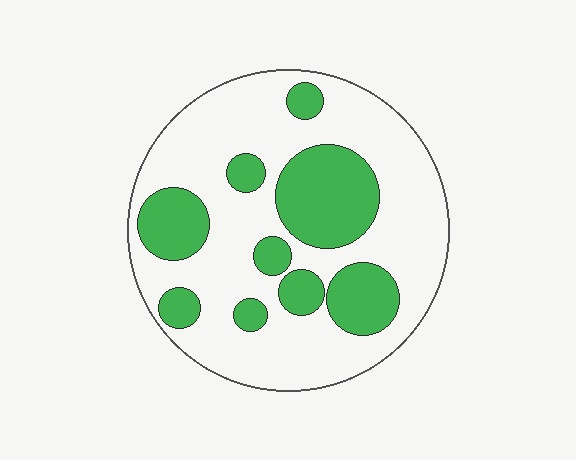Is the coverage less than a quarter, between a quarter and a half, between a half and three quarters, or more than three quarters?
Between a quarter and a half.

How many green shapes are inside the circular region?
9.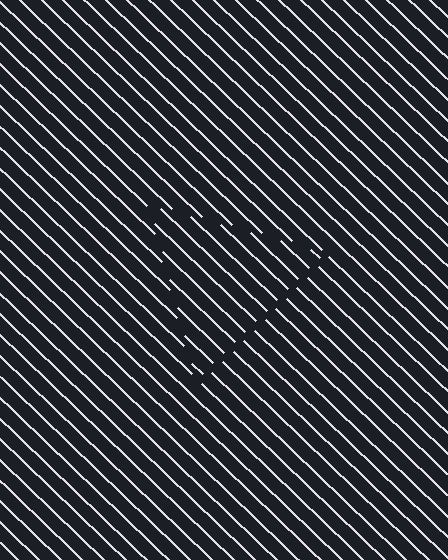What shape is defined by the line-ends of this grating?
An illusory triangle. The interior of the shape contains the same grating, shifted by half a period — the contour is defined by the phase discontinuity where line-ends from the inner and outer gratings abut.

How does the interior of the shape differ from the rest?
The interior of the shape contains the same grating, shifted by half a period — the contour is defined by the phase discontinuity where line-ends from the inner and outer gratings abut.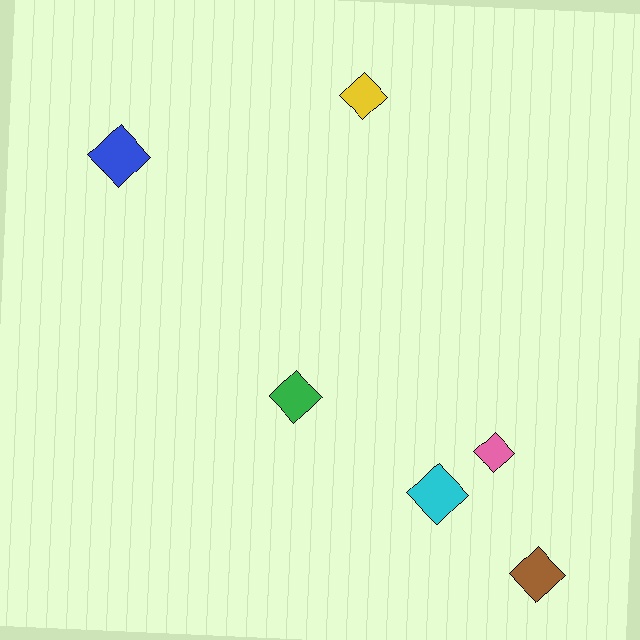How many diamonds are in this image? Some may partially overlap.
There are 6 diamonds.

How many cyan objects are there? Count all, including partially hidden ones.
There is 1 cyan object.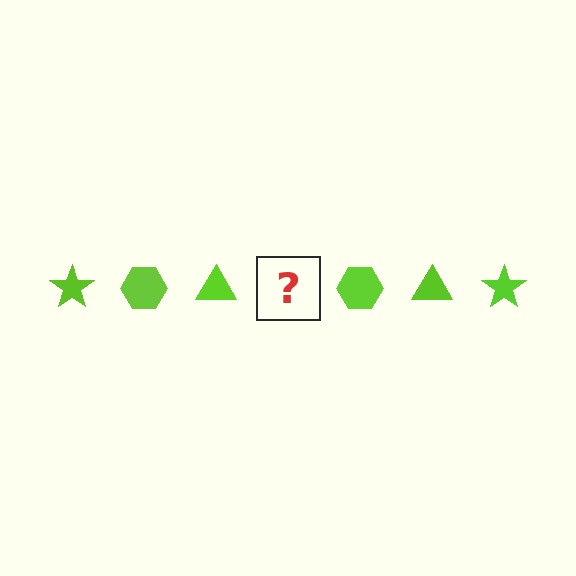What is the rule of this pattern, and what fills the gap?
The rule is that the pattern cycles through star, hexagon, triangle shapes in lime. The gap should be filled with a lime star.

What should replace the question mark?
The question mark should be replaced with a lime star.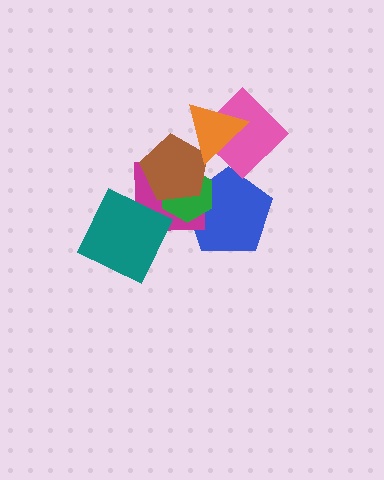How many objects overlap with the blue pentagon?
4 objects overlap with the blue pentagon.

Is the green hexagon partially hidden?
Yes, it is partially covered by another shape.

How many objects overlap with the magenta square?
4 objects overlap with the magenta square.